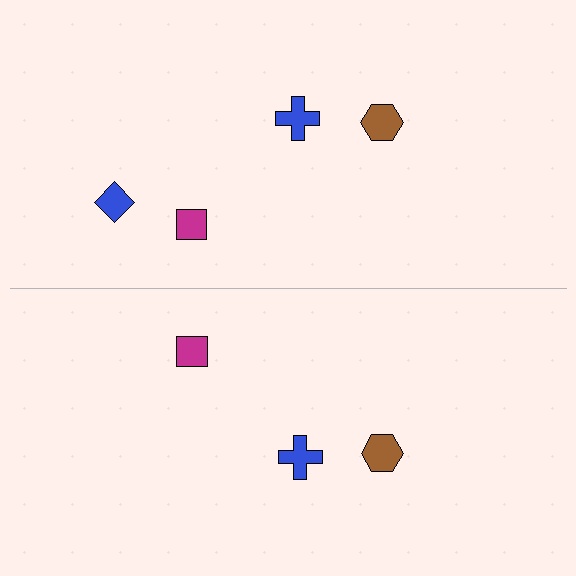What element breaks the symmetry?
A blue diamond is missing from the bottom side.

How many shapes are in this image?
There are 7 shapes in this image.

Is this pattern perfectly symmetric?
No, the pattern is not perfectly symmetric. A blue diamond is missing from the bottom side.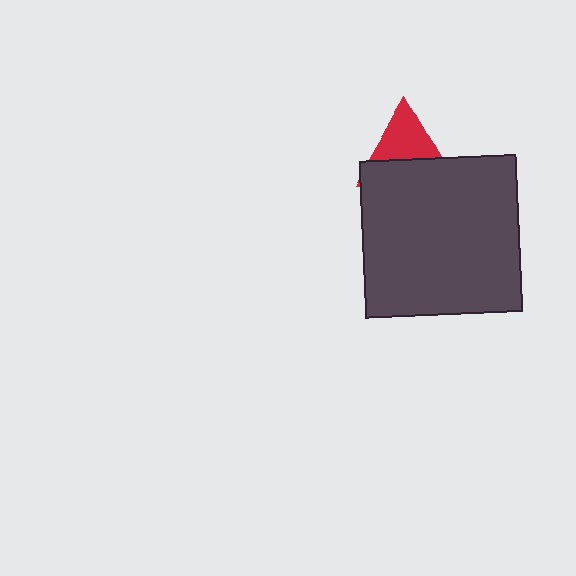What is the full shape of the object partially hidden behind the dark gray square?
The partially hidden object is a red triangle.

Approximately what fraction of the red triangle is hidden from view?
Roughly 50% of the red triangle is hidden behind the dark gray square.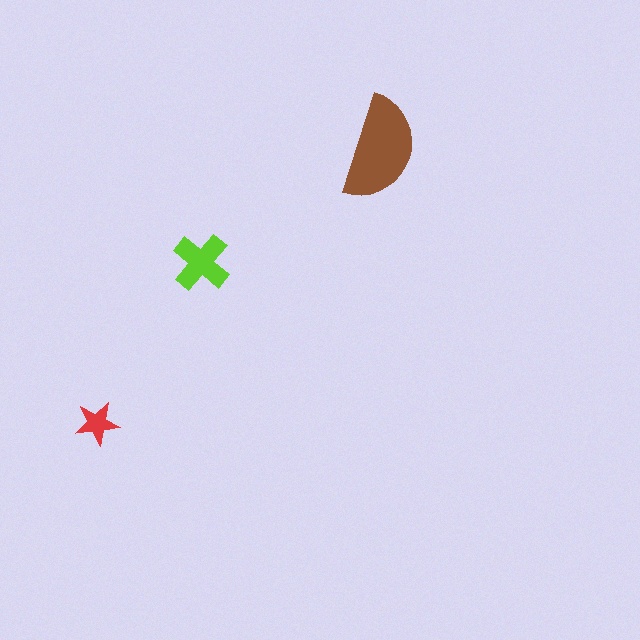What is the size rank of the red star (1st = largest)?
3rd.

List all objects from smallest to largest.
The red star, the lime cross, the brown semicircle.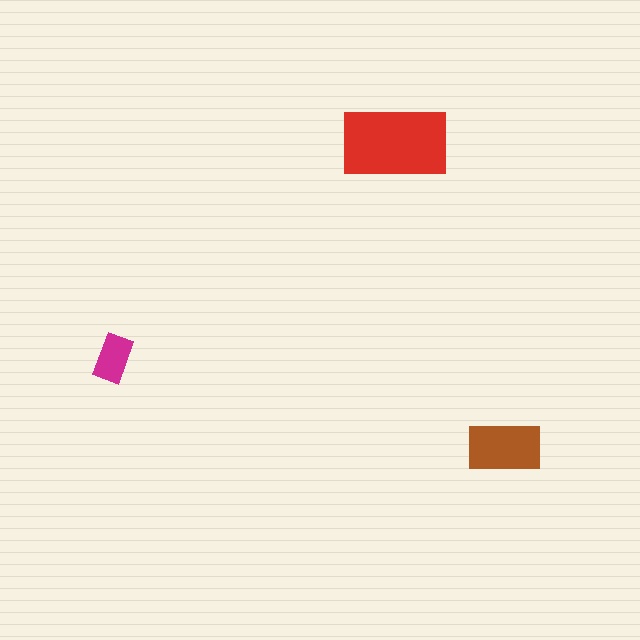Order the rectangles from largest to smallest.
the red one, the brown one, the magenta one.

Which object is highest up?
The red rectangle is topmost.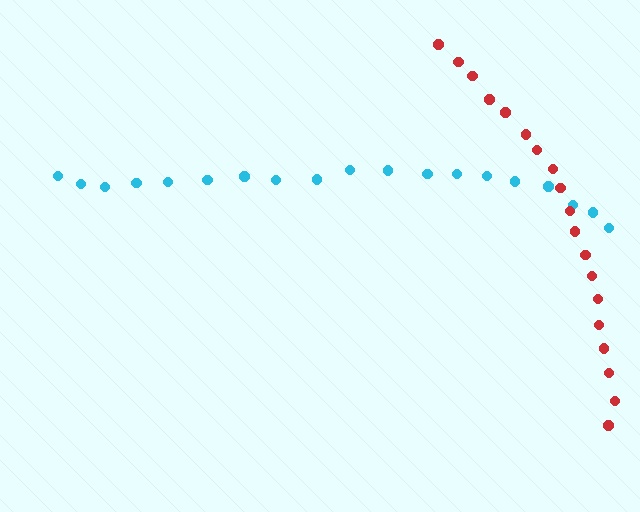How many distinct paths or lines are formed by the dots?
There are 2 distinct paths.